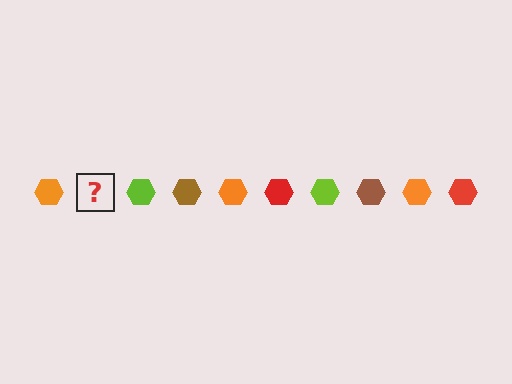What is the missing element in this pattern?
The missing element is a red hexagon.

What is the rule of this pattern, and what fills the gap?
The rule is that the pattern cycles through orange, red, lime, brown hexagons. The gap should be filled with a red hexagon.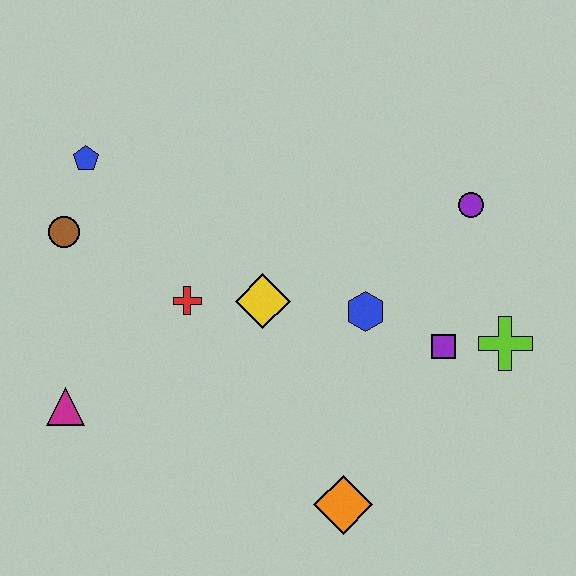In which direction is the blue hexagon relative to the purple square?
The blue hexagon is to the left of the purple square.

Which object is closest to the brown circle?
The blue pentagon is closest to the brown circle.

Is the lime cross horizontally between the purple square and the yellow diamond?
No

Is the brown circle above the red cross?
Yes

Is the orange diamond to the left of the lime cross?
Yes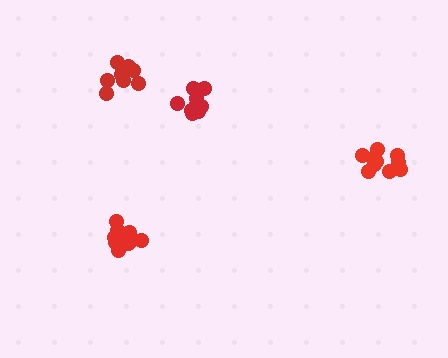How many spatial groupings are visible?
There are 4 spatial groupings.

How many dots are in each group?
Group 1: 11 dots, Group 2: 10 dots, Group 3: 11 dots, Group 4: 8 dots (40 total).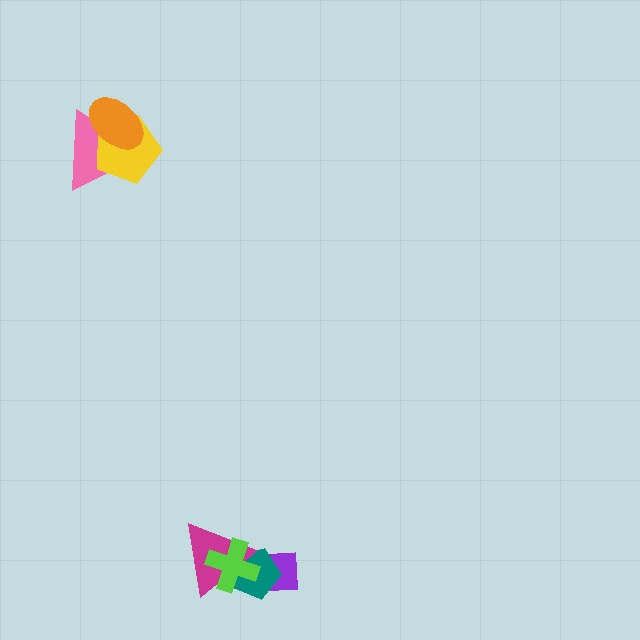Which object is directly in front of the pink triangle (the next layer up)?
The yellow pentagon is directly in front of the pink triangle.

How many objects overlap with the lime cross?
3 objects overlap with the lime cross.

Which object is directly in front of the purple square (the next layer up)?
The teal pentagon is directly in front of the purple square.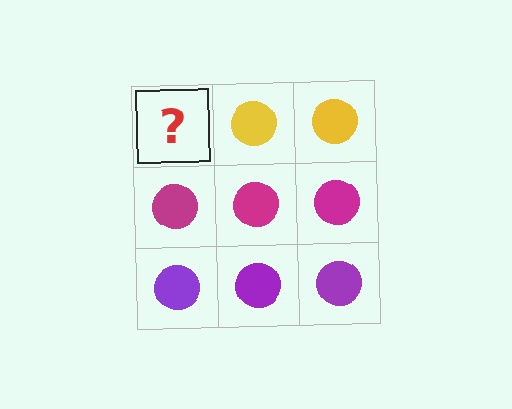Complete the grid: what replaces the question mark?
The question mark should be replaced with a yellow circle.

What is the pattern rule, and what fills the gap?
The rule is that each row has a consistent color. The gap should be filled with a yellow circle.